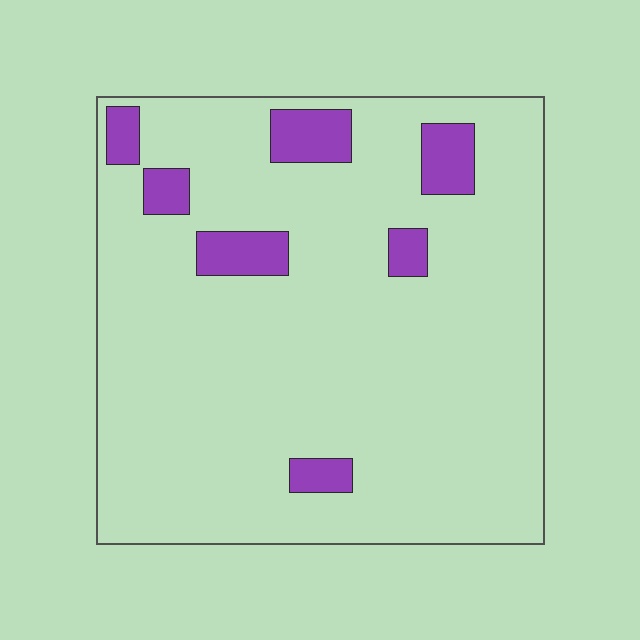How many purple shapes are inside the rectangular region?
7.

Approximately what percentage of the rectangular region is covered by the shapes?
Approximately 10%.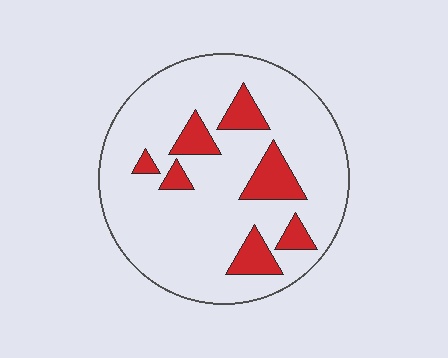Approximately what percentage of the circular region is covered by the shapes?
Approximately 15%.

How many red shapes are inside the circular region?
7.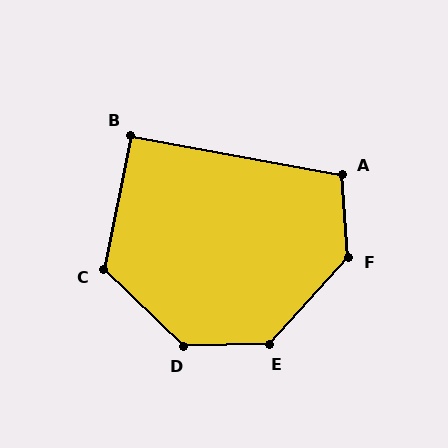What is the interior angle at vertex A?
Approximately 104 degrees (obtuse).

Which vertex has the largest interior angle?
D, at approximately 135 degrees.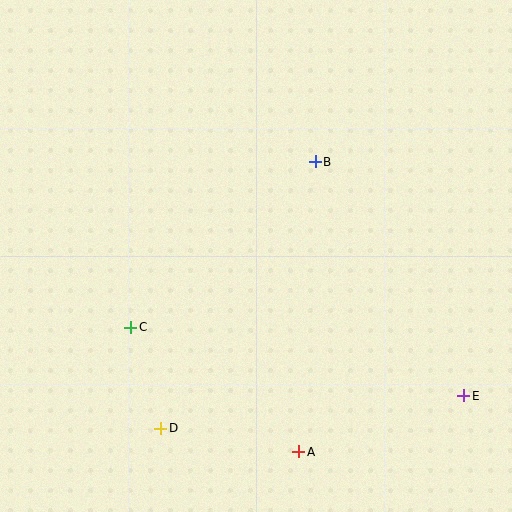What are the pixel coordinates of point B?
Point B is at (315, 162).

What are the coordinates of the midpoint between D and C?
The midpoint between D and C is at (146, 378).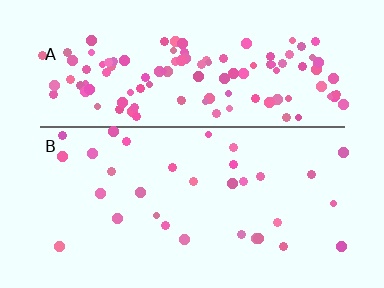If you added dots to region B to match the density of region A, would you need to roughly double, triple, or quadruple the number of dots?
Approximately quadruple.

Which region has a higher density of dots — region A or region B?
A (the top).